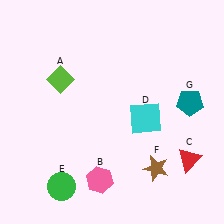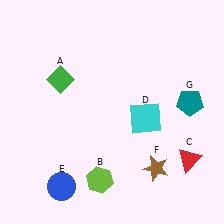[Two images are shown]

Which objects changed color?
A changed from lime to green. B changed from pink to lime. E changed from green to blue.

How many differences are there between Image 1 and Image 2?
There are 3 differences between the two images.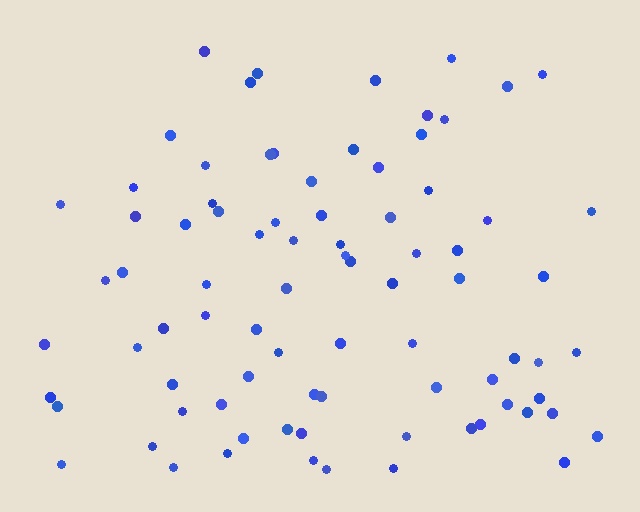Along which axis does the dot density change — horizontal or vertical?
Vertical.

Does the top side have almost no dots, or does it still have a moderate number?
Still a moderate number, just noticeably fewer than the bottom.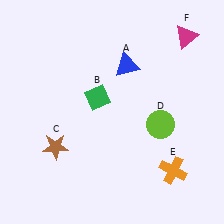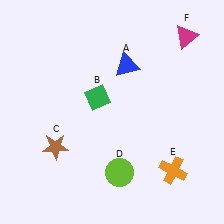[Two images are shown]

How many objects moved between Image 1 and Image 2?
1 object moved between the two images.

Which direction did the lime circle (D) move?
The lime circle (D) moved down.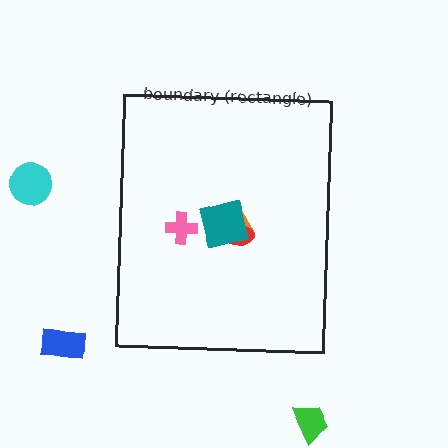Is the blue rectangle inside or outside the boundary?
Outside.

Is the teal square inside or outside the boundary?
Inside.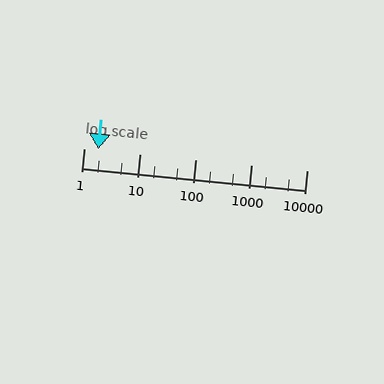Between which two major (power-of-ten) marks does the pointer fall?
The pointer is between 1 and 10.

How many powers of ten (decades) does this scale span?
The scale spans 4 decades, from 1 to 10000.